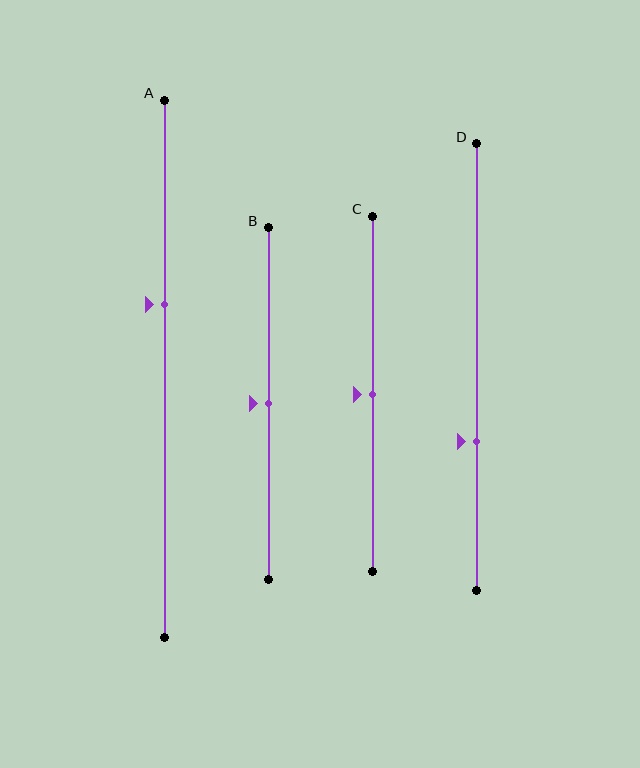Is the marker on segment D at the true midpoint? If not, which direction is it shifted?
No, the marker on segment D is shifted downward by about 17% of the segment length.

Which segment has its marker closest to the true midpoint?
Segment B has its marker closest to the true midpoint.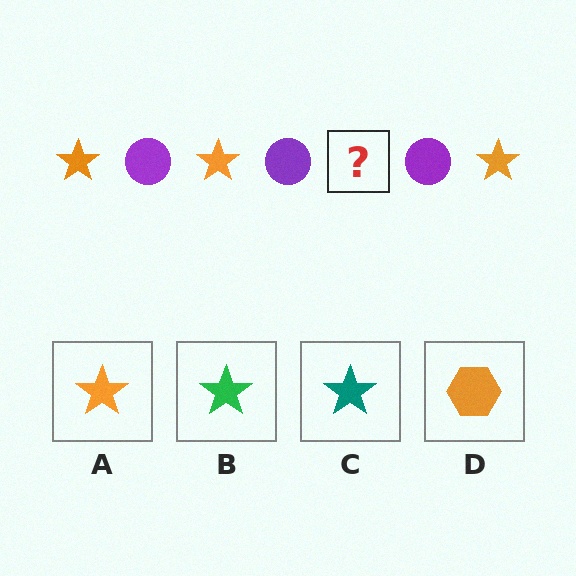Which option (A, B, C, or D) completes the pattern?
A.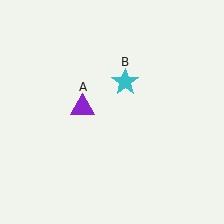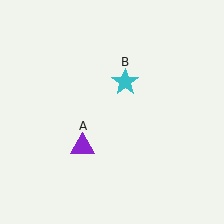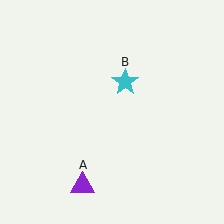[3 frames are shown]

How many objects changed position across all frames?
1 object changed position: purple triangle (object A).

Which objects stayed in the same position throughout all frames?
Cyan star (object B) remained stationary.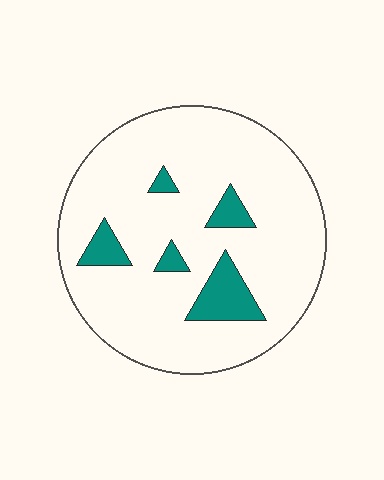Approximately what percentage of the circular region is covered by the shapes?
Approximately 10%.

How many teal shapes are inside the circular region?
5.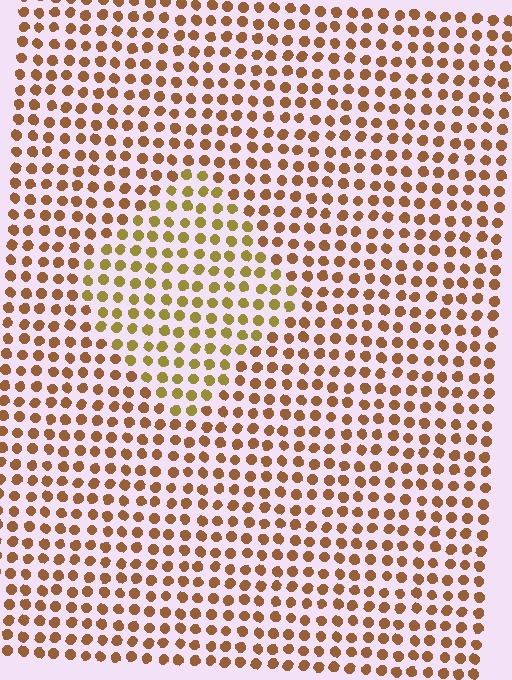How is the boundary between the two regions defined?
The boundary is defined purely by a slight shift in hue (about 29 degrees). Spacing, size, and orientation are identical on both sides.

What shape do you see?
I see a diamond.